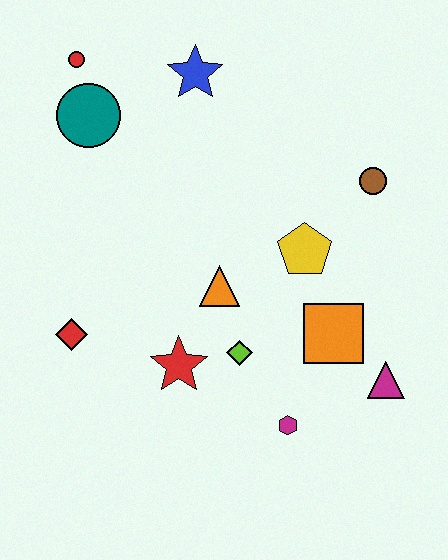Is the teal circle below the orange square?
No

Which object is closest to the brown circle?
The yellow pentagon is closest to the brown circle.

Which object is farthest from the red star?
The red circle is farthest from the red star.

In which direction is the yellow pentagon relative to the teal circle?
The yellow pentagon is to the right of the teal circle.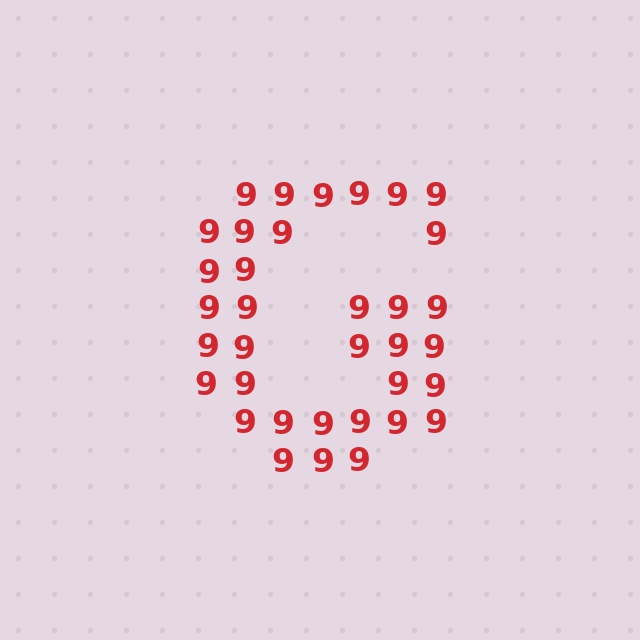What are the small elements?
The small elements are digit 9's.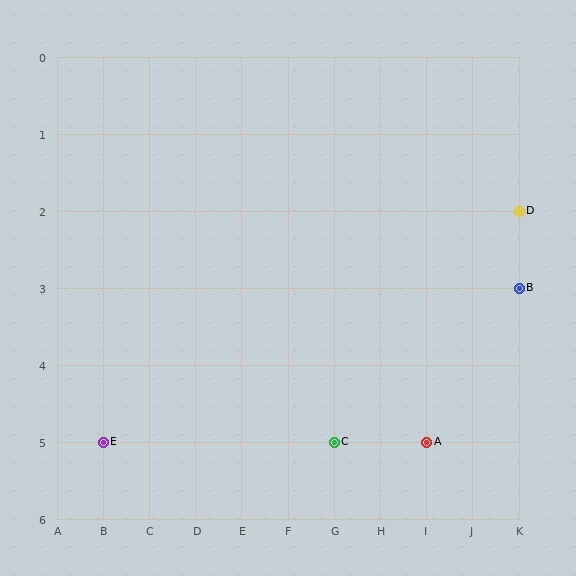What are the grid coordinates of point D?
Point D is at grid coordinates (K, 2).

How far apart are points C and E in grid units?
Points C and E are 5 columns apart.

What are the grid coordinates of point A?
Point A is at grid coordinates (I, 5).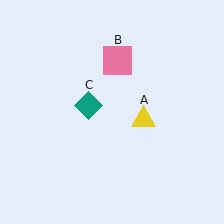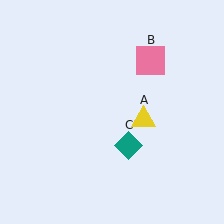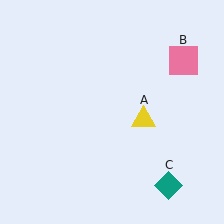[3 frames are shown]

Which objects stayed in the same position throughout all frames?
Yellow triangle (object A) remained stationary.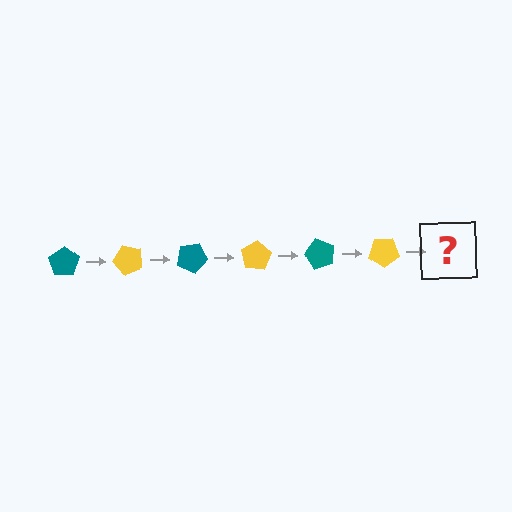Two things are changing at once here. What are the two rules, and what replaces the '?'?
The two rules are that it rotates 50 degrees each step and the color cycles through teal and yellow. The '?' should be a teal pentagon, rotated 300 degrees from the start.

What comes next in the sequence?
The next element should be a teal pentagon, rotated 300 degrees from the start.